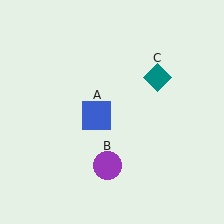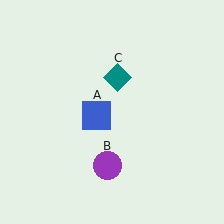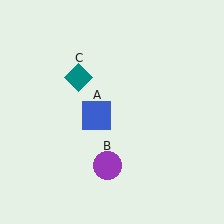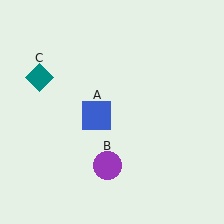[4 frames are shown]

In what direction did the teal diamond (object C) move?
The teal diamond (object C) moved left.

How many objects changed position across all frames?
1 object changed position: teal diamond (object C).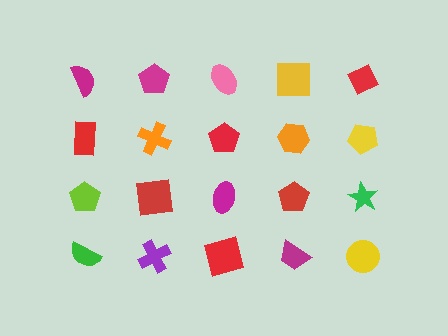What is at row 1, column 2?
A magenta pentagon.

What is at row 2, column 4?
An orange hexagon.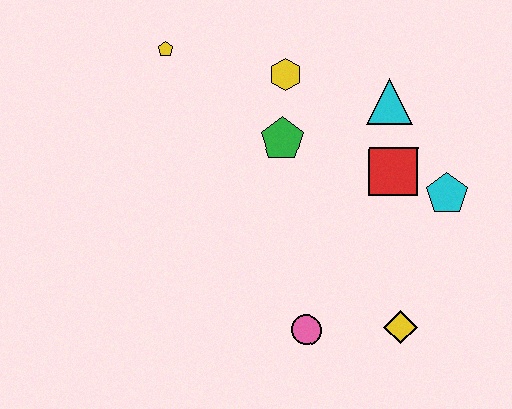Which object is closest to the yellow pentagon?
The yellow hexagon is closest to the yellow pentagon.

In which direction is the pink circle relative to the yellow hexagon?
The pink circle is below the yellow hexagon.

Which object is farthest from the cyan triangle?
The pink circle is farthest from the cyan triangle.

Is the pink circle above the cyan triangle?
No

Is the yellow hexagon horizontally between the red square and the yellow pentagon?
Yes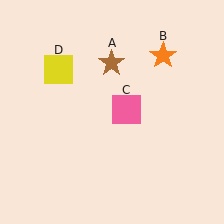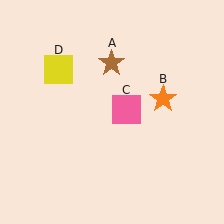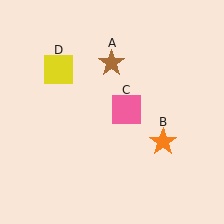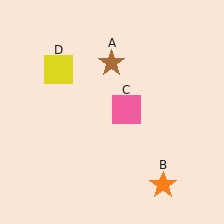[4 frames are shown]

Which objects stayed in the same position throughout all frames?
Brown star (object A) and pink square (object C) and yellow square (object D) remained stationary.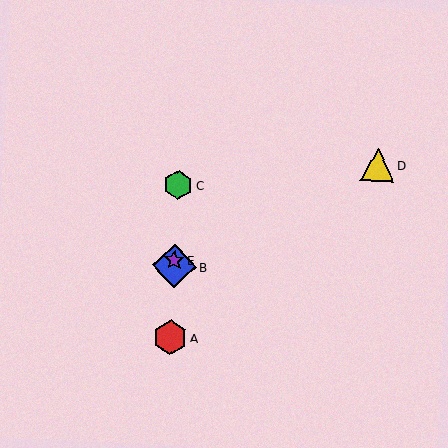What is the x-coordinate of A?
Object A is at x≈170.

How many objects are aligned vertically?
4 objects (A, B, C, E) are aligned vertically.